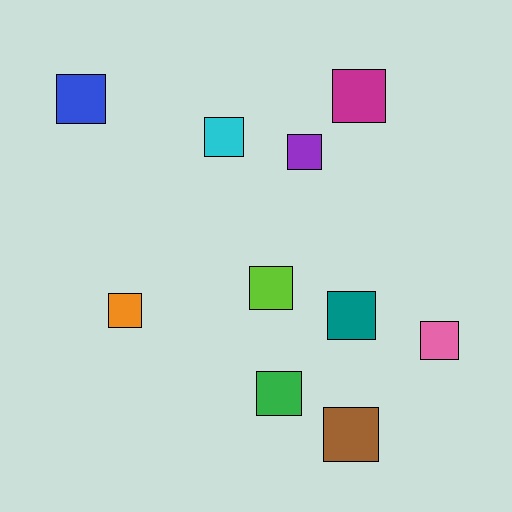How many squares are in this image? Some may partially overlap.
There are 10 squares.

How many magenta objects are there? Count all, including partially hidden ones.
There is 1 magenta object.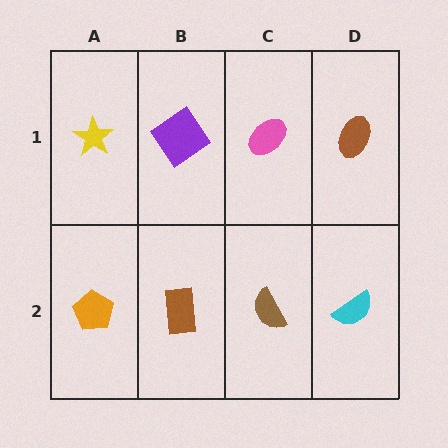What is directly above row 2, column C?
A pink ellipse.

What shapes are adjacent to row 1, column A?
An orange pentagon (row 2, column A), a purple diamond (row 1, column B).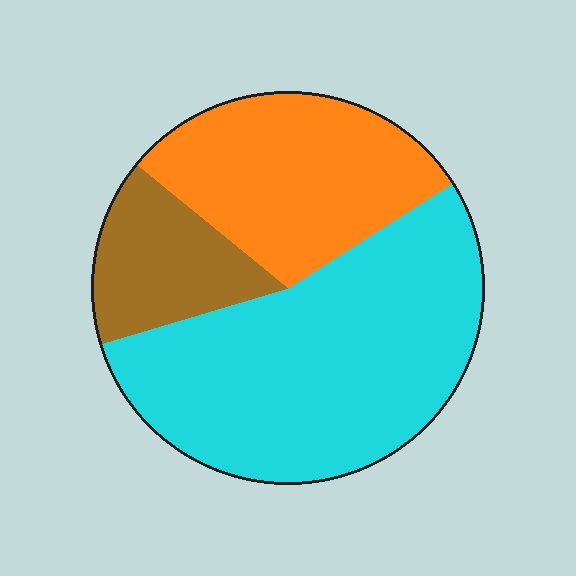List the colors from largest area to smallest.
From largest to smallest: cyan, orange, brown.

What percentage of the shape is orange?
Orange covers about 30% of the shape.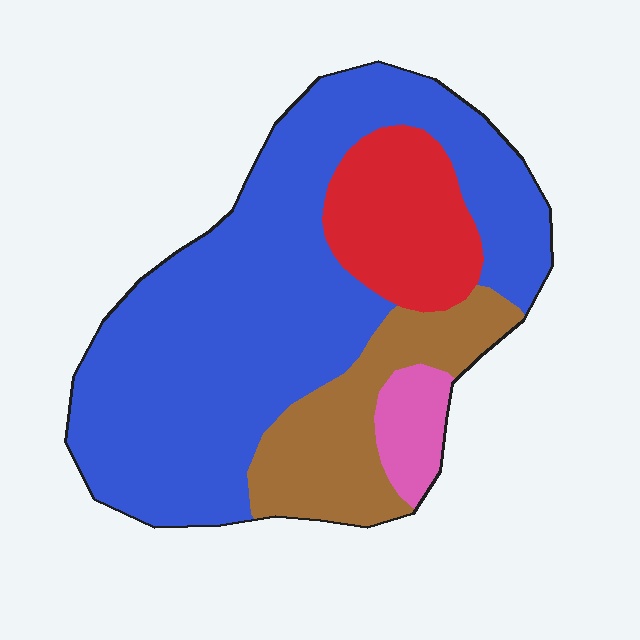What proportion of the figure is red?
Red takes up about one sixth (1/6) of the figure.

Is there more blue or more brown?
Blue.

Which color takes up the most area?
Blue, at roughly 60%.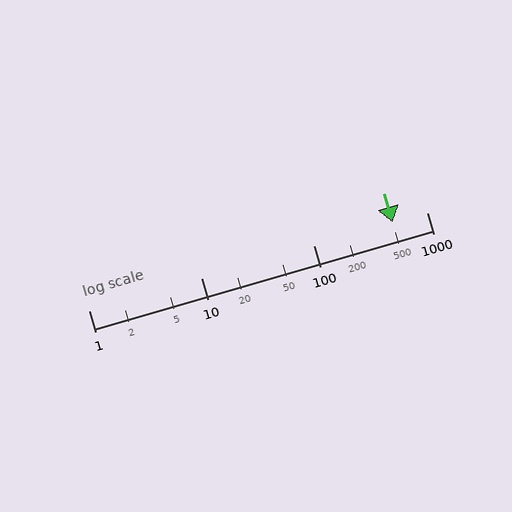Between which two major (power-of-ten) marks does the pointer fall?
The pointer is between 100 and 1000.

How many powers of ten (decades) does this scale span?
The scale spans 3 decades, from 1 to 1000.